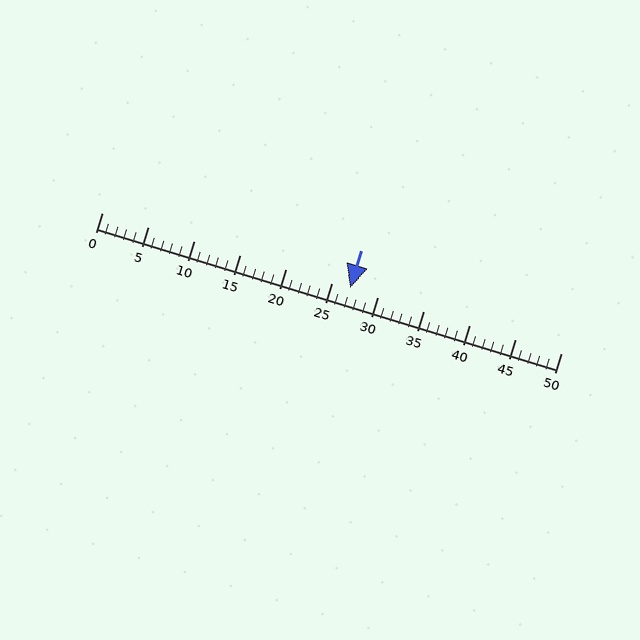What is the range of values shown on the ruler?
The ruler shows values from 0 to 50.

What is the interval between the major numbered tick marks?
The major tick marks are spaced 5 units apart.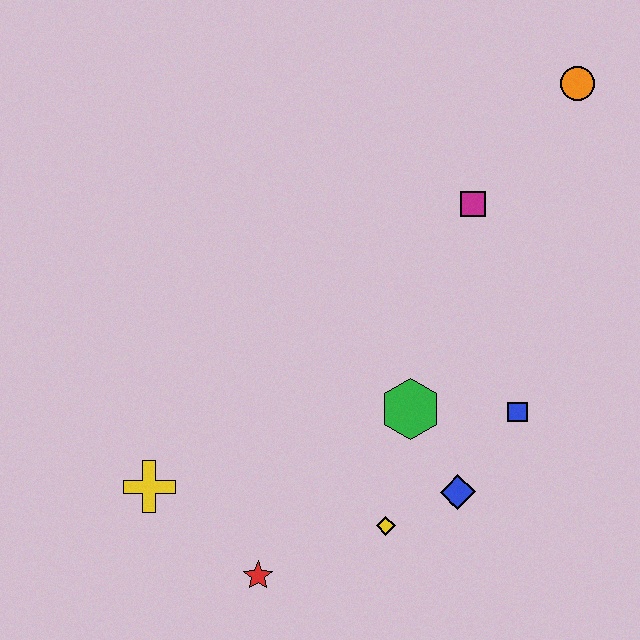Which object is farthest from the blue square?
The yellow cross is farthest from the blue square.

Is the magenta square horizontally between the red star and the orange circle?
Yes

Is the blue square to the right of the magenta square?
Yes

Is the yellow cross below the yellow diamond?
No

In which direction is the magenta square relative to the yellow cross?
The magenta square is to the right of the yellow cross.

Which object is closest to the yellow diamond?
The blue diamond is closest to the yellow diamond.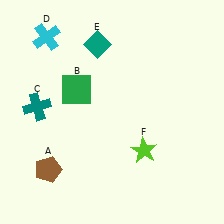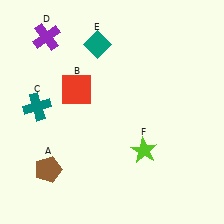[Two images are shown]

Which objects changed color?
B changed from green to red. D changed from cyan to purple.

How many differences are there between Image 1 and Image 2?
There are 2 differences between the two images.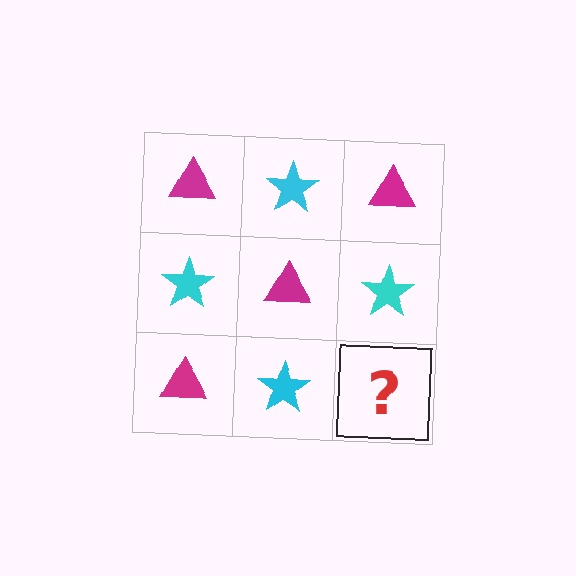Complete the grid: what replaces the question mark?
The question mark should be replaced with a magenta triangle.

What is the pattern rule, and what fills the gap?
The rule is that it alternates magenta triangle and cyan star in a checkerboard pattern. The gap should be filled with a magenta triangle.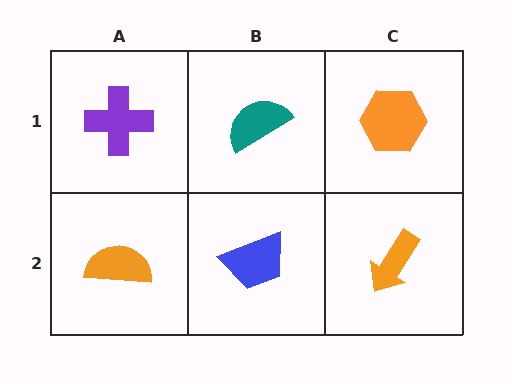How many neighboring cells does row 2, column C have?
2.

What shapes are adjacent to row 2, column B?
A teal semicircle (row 1, column B), an orange semicircle (row 2, column A), an orange arrow (row 2, column C).